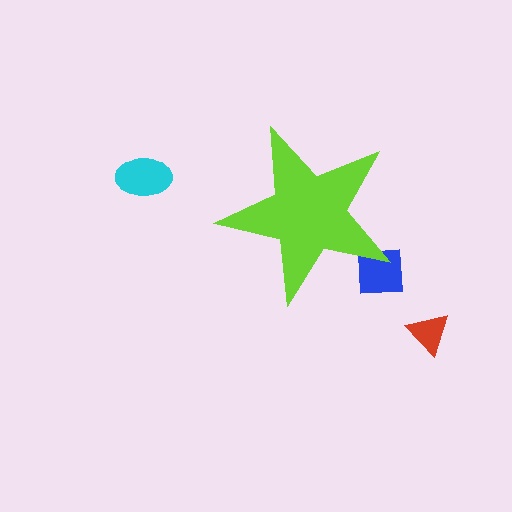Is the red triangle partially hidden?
No, the red triangle is fully visible.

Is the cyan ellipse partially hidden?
No, the cyan ellipse is fully visible.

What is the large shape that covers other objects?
A lime star.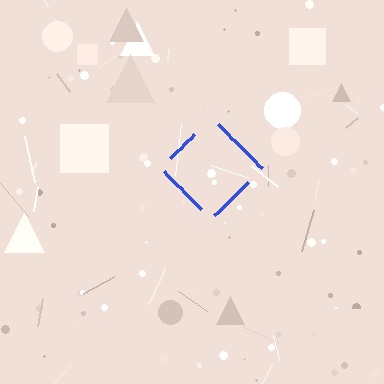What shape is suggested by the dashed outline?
The dashed outline suggests a diamond.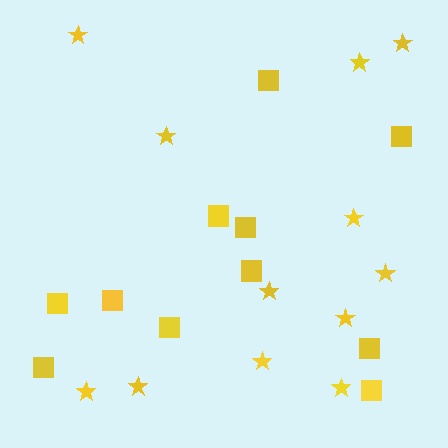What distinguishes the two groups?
There are 2 groups: one group of squares (11) and one group of stars (12).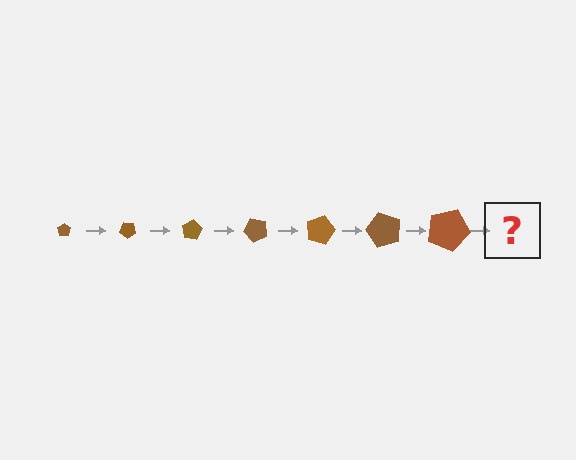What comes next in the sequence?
The next element should be a pentagon, larger than the previous one and rotated 280 degrees from the start.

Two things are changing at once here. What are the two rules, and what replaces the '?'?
The two rules are that the pentagon grows larger each step and it rotates 40 degrees each step. The '?' should be a pentagon, larger than the previous one and rotated 280 degrees from the start.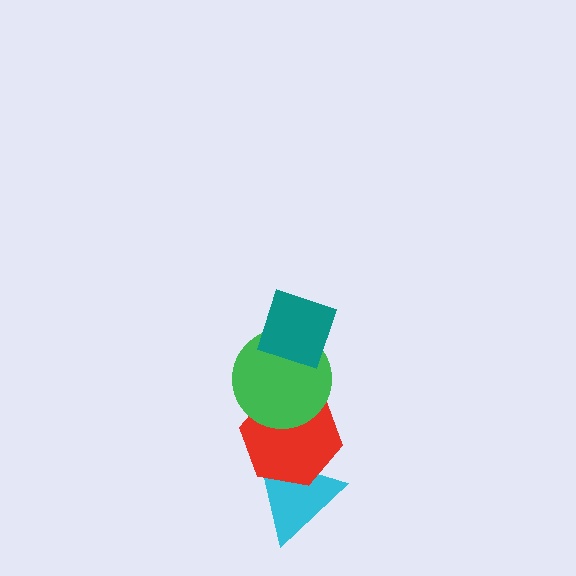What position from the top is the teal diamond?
The teal diamond is 1st from the top.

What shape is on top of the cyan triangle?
The red hexagon is on top of the cyan triangle.